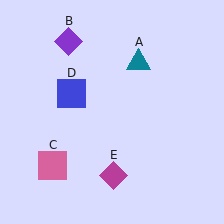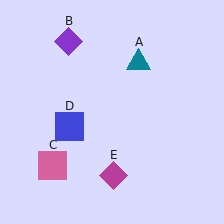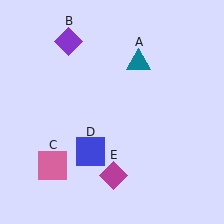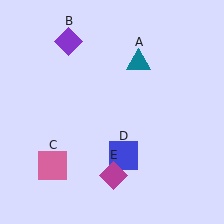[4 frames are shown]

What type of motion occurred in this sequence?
The blue square (object D) rotated counterclockwise around the center of the scene.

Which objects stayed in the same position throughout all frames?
Teal triangle (object A) and purple diamond (object B) and pink square (object C) and magenta diamond (object E) remained stationary.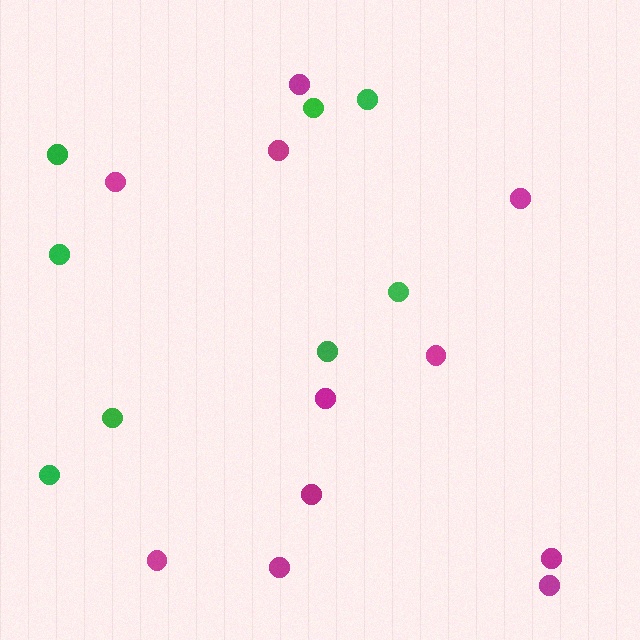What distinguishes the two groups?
There are 2 groups: one group of magenta circles (11) and one group of green circles (8).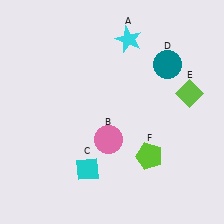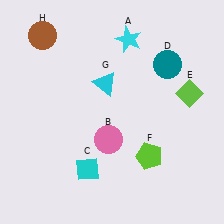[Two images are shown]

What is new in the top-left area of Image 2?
A brown circle (H) was added in the top-left area of Image 2.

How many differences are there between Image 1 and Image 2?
There are 2 differences between the two images.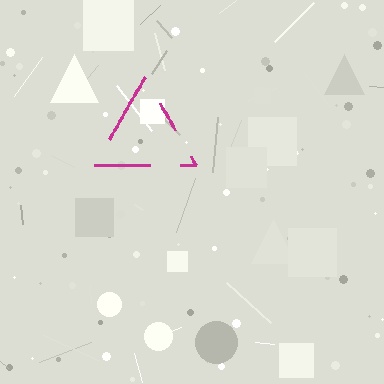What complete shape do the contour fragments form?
The contour fragments form a triangle.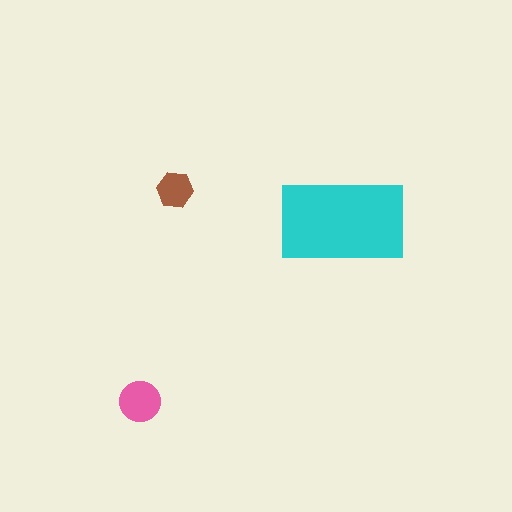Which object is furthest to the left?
The pink circle is leftmost.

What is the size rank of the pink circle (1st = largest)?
2nd.